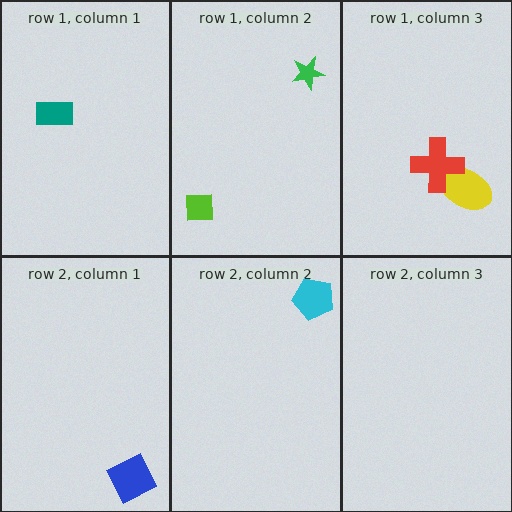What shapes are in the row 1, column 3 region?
The yellow ellipse, the red cross.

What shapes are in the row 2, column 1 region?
The blue square.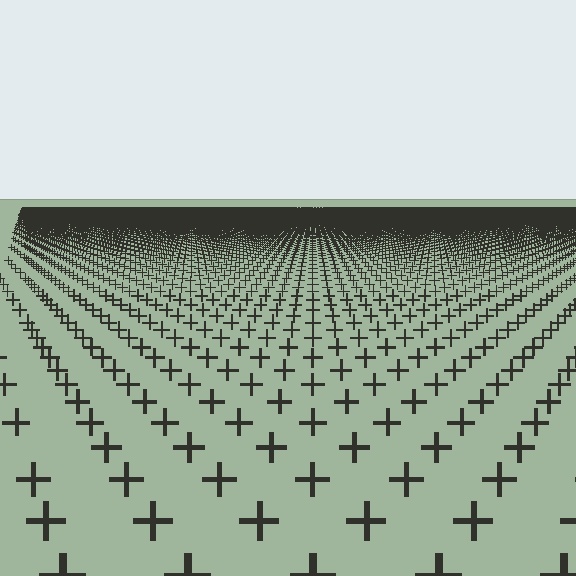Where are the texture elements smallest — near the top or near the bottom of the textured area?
Near the top.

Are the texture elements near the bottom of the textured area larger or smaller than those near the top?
Larger. Near the bottom, elements are closer to the viewer and appear at a bigger on-screen size.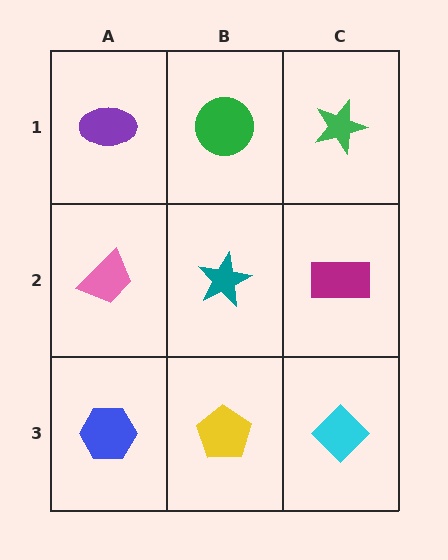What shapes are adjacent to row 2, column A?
A purple ellipse (row 1, column A), a blue hexagon (row 3, column A), a teal star (row 2, column B).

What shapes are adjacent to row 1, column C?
A magenta rectangle (row 2, column C), a green circle (row 1, column B).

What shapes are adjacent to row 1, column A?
A pink trapezoid (row 2, column A), a green circle (row 1, column B).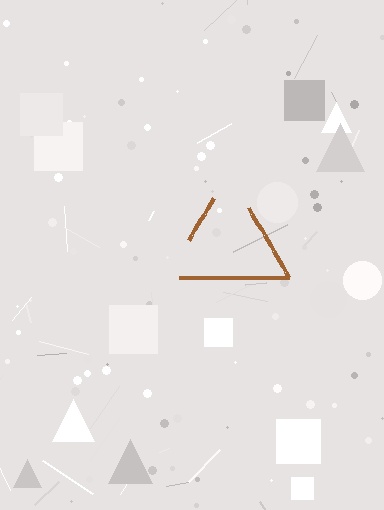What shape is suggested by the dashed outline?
The dashed outline suggests a triangle.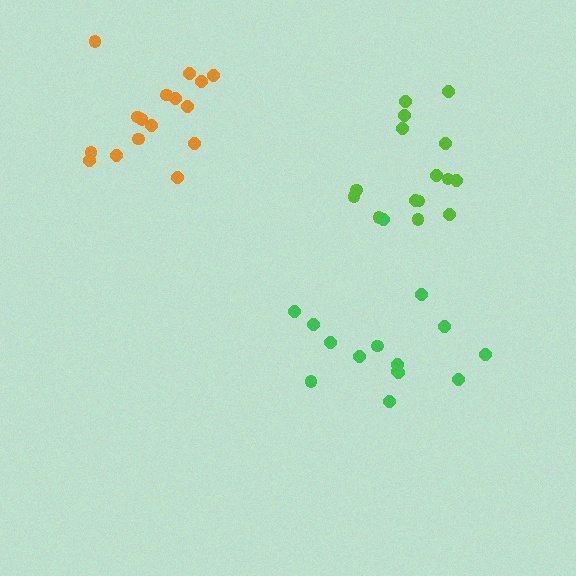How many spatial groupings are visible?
There are 3 spatial groupings.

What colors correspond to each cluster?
The clusters are colored: lime, orange, green.